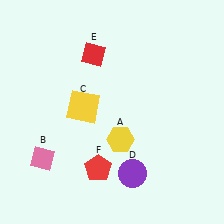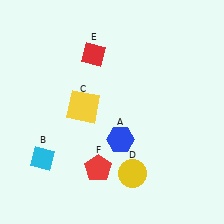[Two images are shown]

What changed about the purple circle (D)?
In Image 1, D is purple. In Image 2, it changed to yellow.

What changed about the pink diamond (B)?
In Image 1, B is pink. In Image 2, it changed to cyan.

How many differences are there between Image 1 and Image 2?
There are 3 differences between the two images.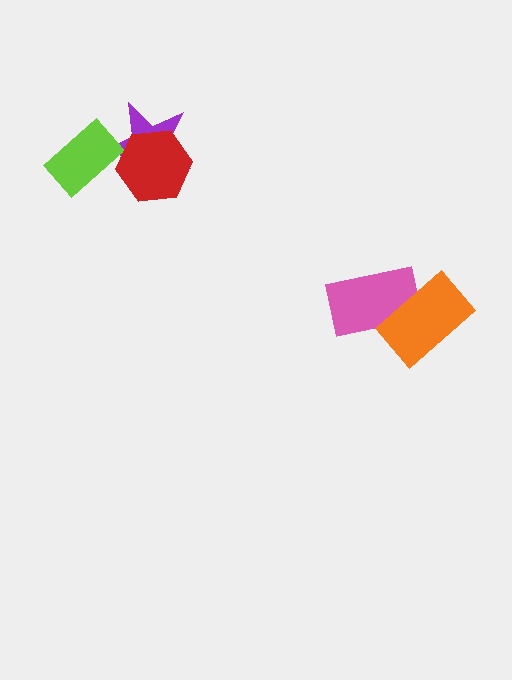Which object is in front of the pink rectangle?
The orange rectangle is in front of the pink rectangle.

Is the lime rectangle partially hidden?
No, no other shape covers it.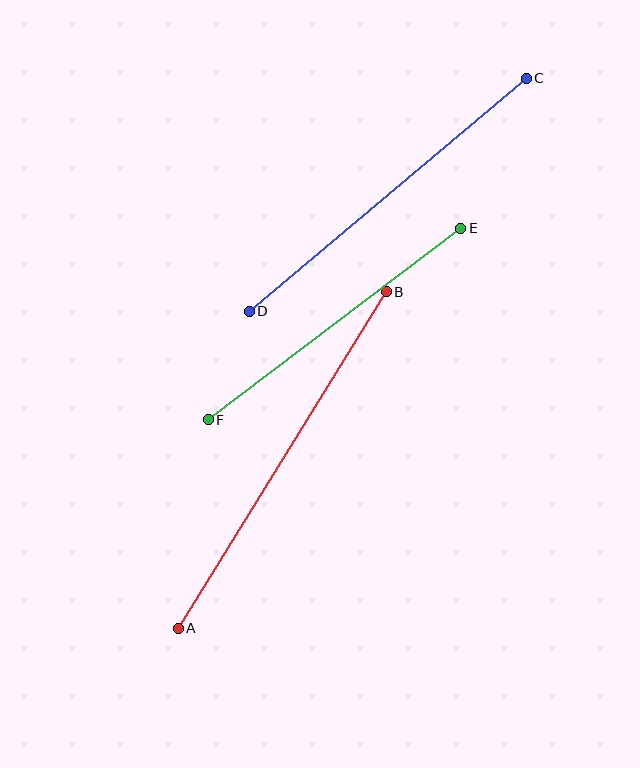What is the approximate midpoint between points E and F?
The midpoint is at approximately (334, 324) pixels.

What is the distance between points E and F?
The distance is approximately 317 pixels.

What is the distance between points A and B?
The distance is approximately 396 pixels.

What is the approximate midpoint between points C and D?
The midpoint is at approximately (388, 195) pixels.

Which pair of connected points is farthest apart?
Points A and B are farthest apart.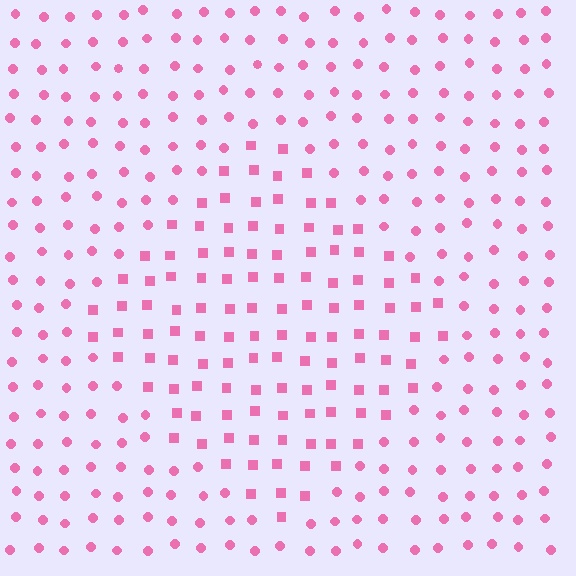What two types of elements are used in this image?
The image uses squares inside the diamond region and circles outside it.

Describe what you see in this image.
The image is filled with small pink elements arranged in a uniform grid. A diamond-shaped region contains squares, while the surrounding area contains circles. The boundary is defined purely by the change in element shape.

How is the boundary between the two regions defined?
The boundary is defined by a change in element shape: squares inside vs. circles outside. All elements share the same color and spacing.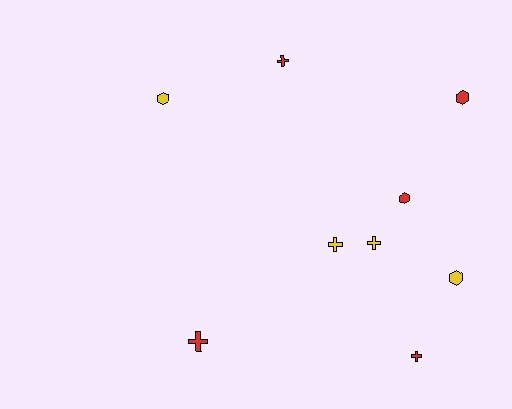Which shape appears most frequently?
Cross, with 5 objects.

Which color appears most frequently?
Red, with 5 objects.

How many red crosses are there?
There are 3 red crosses.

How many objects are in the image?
There are 9 objects.